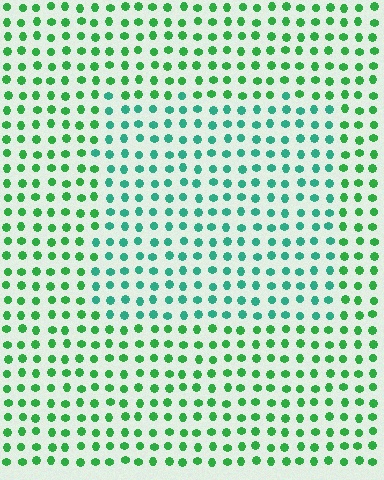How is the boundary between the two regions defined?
The boundary is defined purely by a slight shift in hue (about 33 degrees). Spacing, size, and orientation are identical on both sides.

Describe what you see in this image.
The image is filled with small green elements in a uniform arrangement. A rectangle-shaped region is visible where the elements are tinted to a slightly different hue, forming a subtle color boundary.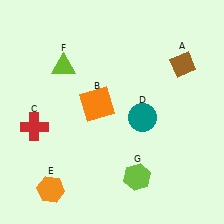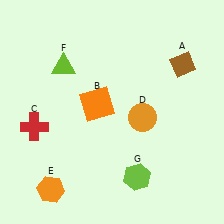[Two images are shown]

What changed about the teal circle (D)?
In Image 1, D is teal. In Image 2, it changed to orange.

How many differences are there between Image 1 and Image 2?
There is 1 difference between the two images.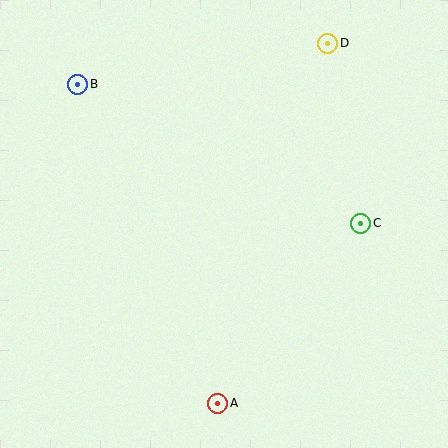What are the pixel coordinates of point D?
Point D is at (328, 43).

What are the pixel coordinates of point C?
Point C is at (361, 223).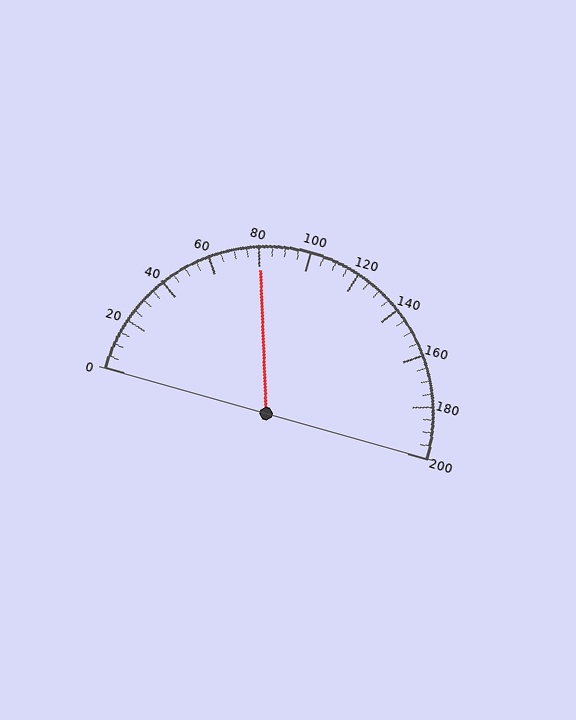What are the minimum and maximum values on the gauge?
The gauge ranges from 0 to 200.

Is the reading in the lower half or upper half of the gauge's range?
The reading is in the lower half of the range (0 to 200).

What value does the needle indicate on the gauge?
The needle indicates approximately 80.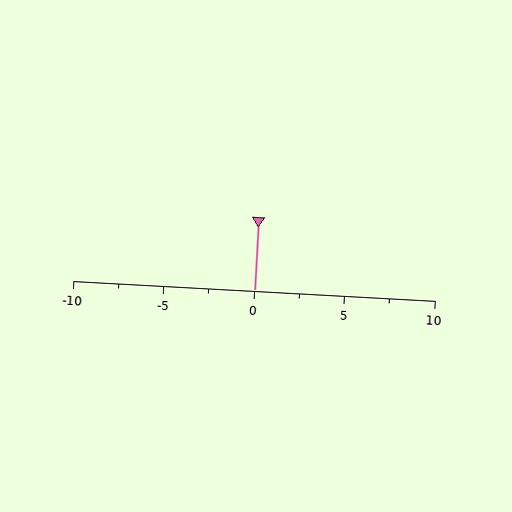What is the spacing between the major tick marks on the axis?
The major ticks are spaced 5 apart.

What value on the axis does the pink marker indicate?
The marker indicates approximately 0.